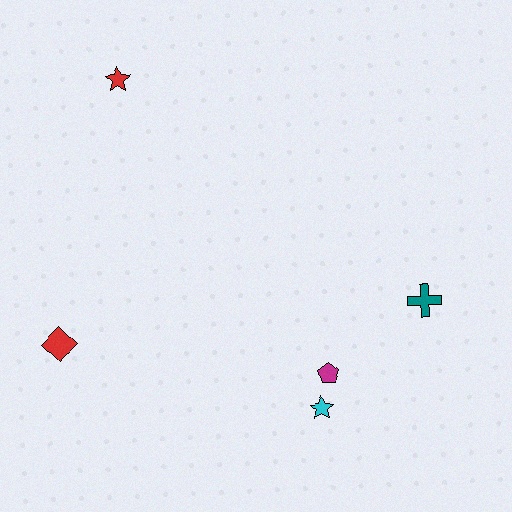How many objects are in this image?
There are 5 objects.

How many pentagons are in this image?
There is 1 pentagon.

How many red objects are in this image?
There are 2 red objects.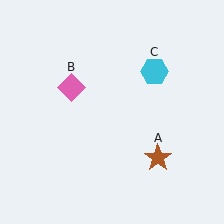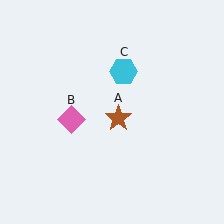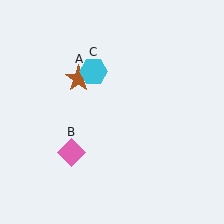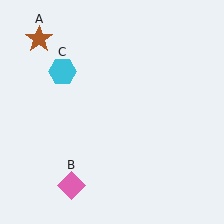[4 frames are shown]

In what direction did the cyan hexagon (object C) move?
The cyan hexagon (object C) moved left.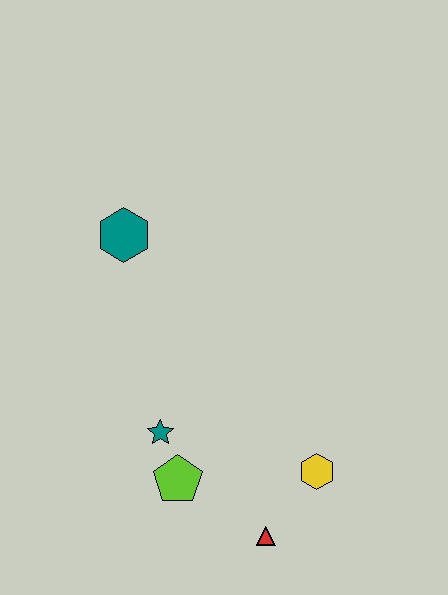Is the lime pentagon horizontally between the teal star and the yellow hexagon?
Yes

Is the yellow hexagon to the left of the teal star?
No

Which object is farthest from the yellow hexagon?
The teal hexagon is farthest from the yellow hexagon.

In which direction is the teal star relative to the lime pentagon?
The teal star is above the lime pentagon.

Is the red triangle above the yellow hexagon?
No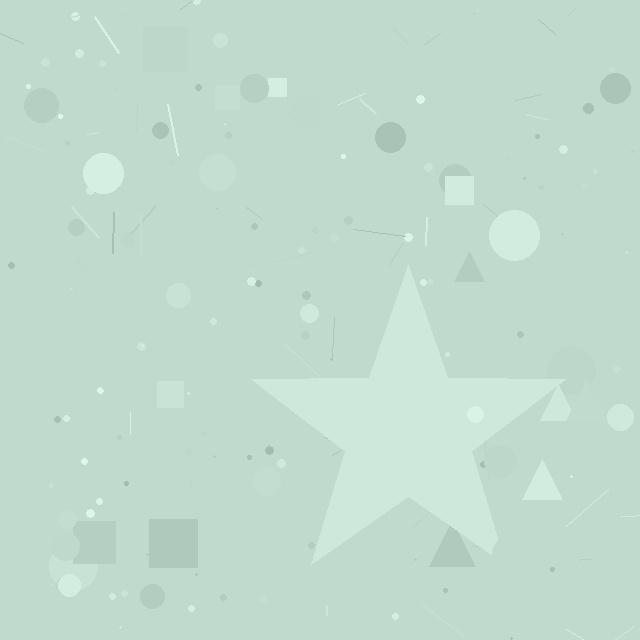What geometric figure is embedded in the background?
A star is embedded in the background.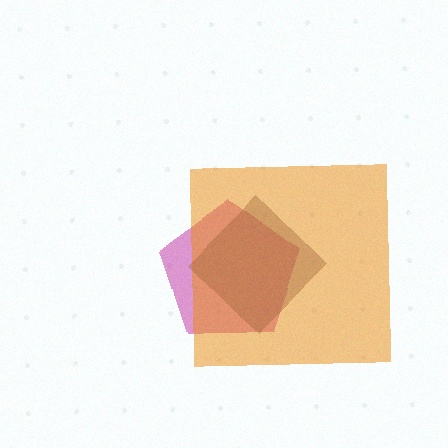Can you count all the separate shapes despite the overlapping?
Yes, there are 3 separate shapes.